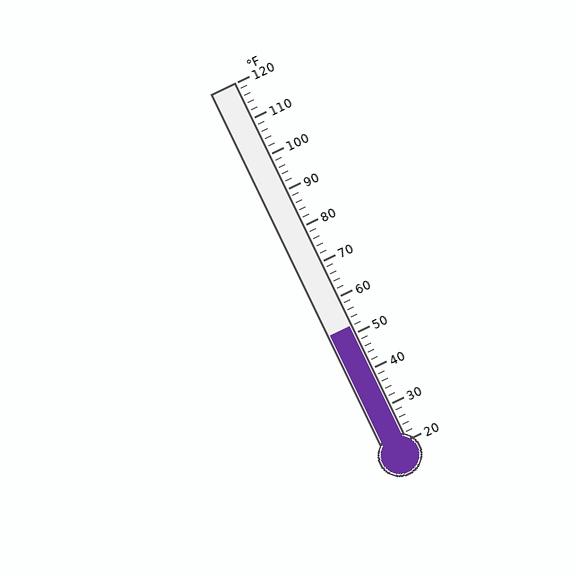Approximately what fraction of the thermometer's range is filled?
The thermometer is filled to approximately 30% of its range.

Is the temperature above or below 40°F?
The temperature is above 40°F.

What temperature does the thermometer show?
The thermometer shows approximately 52°F.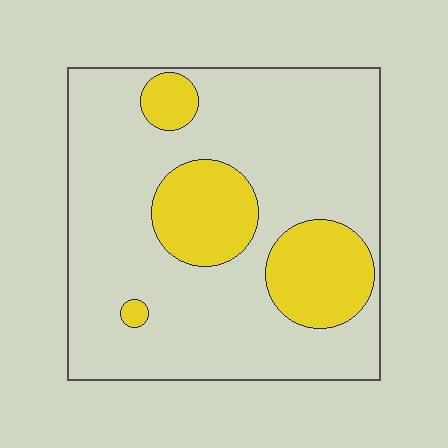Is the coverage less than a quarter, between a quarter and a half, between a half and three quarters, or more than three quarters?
Less than a quarter.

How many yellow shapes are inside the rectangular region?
4.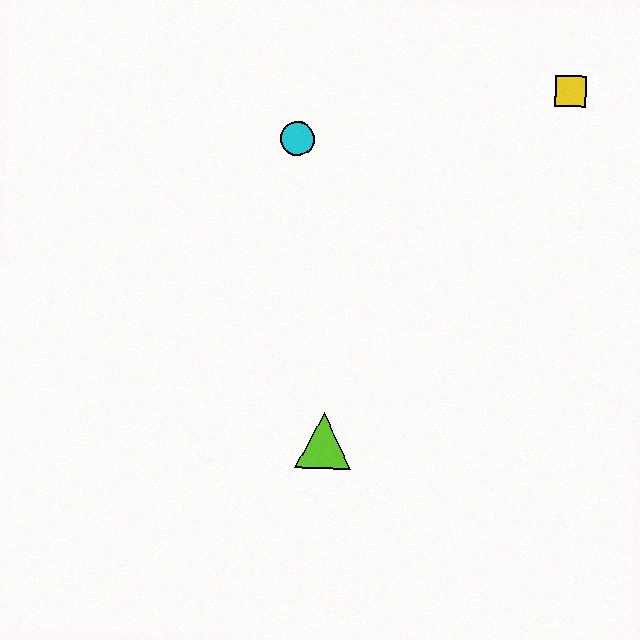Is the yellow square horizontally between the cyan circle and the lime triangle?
No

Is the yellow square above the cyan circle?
Yes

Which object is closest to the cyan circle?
The yellow square is closest to the cyan circle.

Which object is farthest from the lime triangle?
The yellow square is farthest from the lime triangle.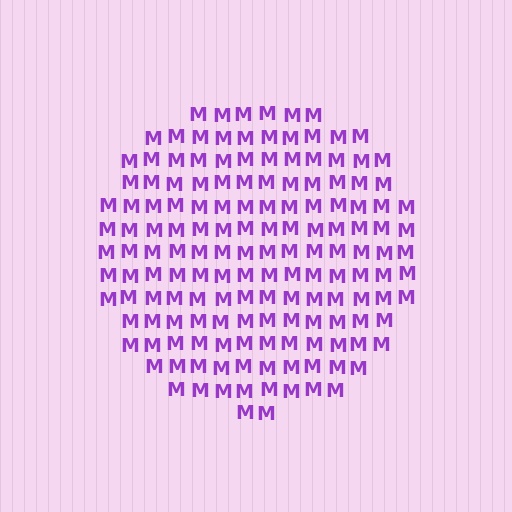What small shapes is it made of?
It is made of small letter M's.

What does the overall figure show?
The overall figure shows a circle.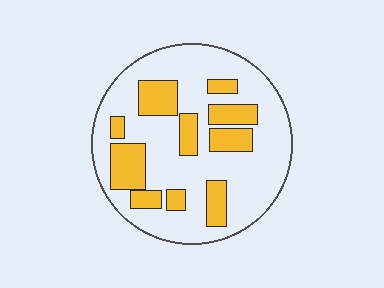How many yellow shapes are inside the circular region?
10.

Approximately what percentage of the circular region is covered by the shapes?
Approximately 30%.